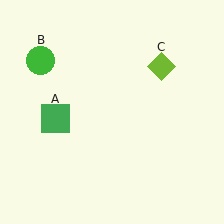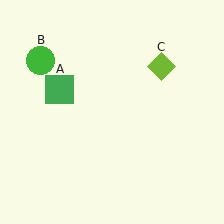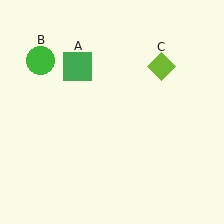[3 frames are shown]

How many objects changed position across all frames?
1 object changed position: green square (object A).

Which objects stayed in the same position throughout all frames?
Green circle (object B) and lime diamond (object C) remained stationary.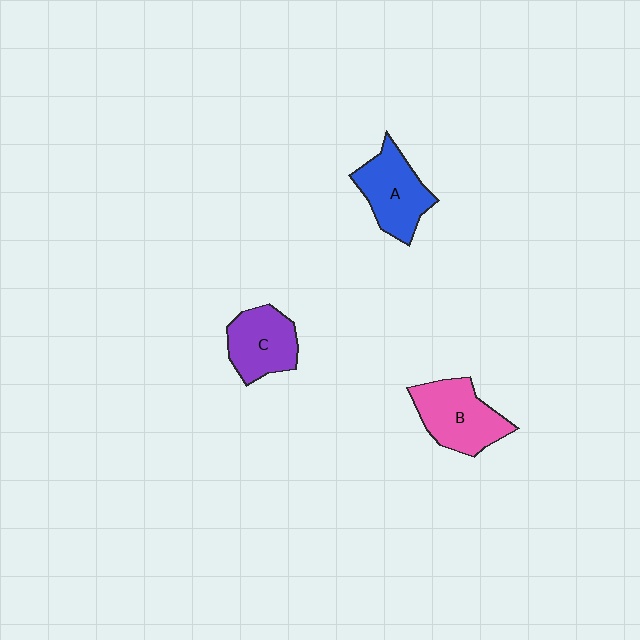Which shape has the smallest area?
Shape C (purple).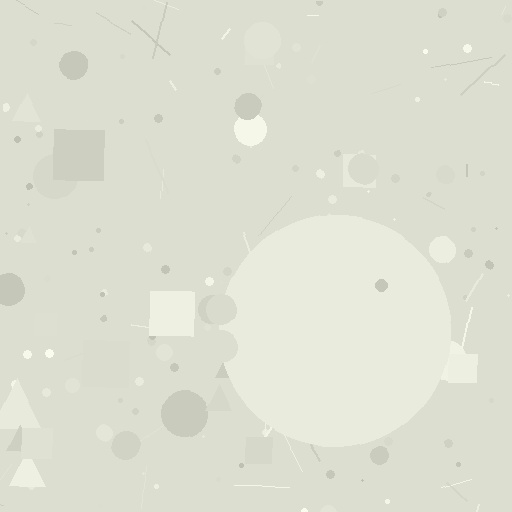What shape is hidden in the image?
A circle is hidden in the image.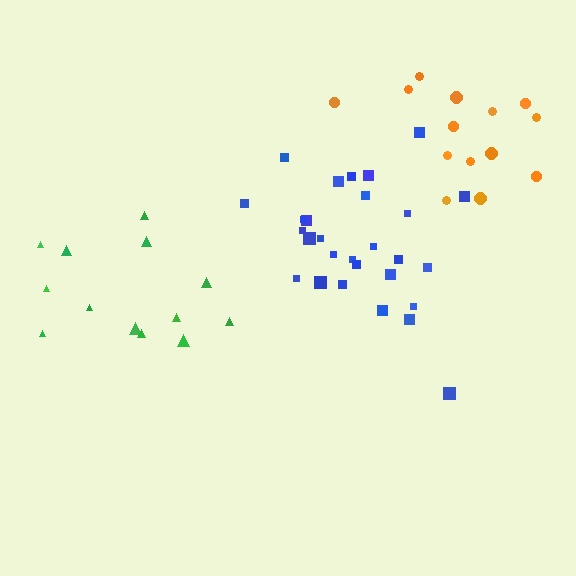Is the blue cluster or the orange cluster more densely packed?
Blue.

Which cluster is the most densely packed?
Blue.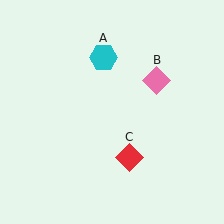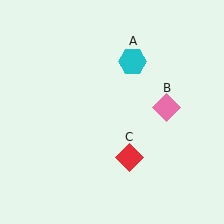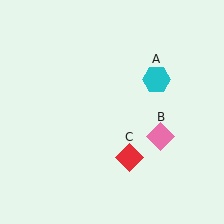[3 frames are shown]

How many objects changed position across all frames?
2 objects changed position: cyan hexagon (object A), pink diamond (object B).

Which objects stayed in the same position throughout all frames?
Red diamond (object C) remained stationary.